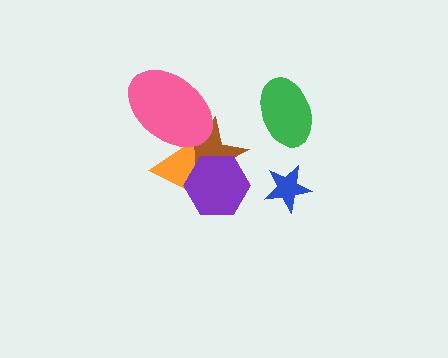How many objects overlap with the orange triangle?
3 objects overlap with the orange triangle.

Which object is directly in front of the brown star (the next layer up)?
The orange triangle is directly in front of the brown star.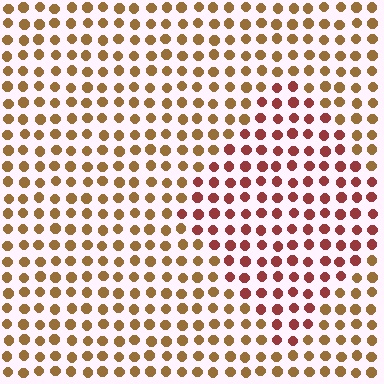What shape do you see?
I see a diamond.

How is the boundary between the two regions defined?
The boundary is defined purely by a slight shift in hue (about 37 degrees). Spacing, size, and orientation are identical on both sides.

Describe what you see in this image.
The image is filled with small brown elements in a uniform arrangement. A diamond-shaped region is visible where the elements are tinted to a slightly different hue, forming a subtle color boundary.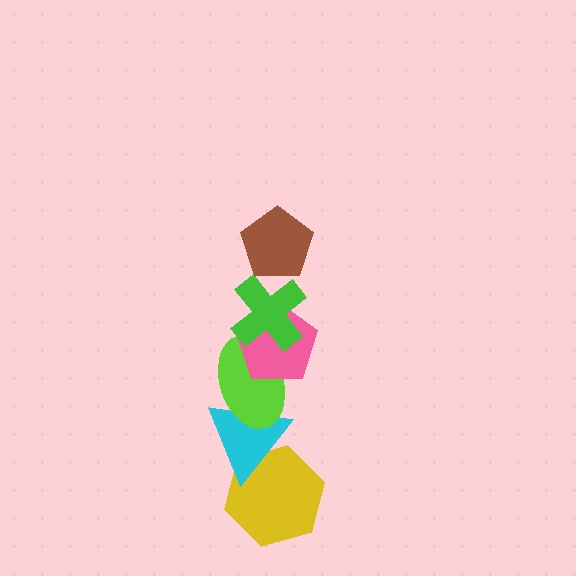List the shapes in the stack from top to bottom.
From top to bottom: the brown pentagon, the green cross, the pink pentagon, the lime ellipse, the cyan triangle, the yellow hexagon.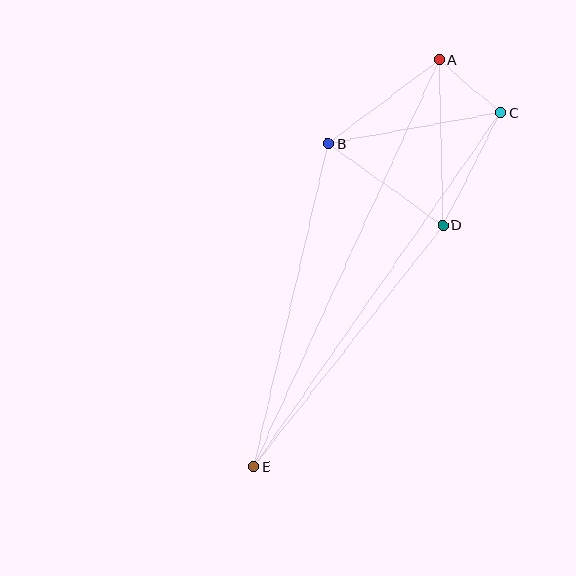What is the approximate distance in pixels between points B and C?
The distance between B and C is approximately 175 pixels.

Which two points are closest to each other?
Points A and C are closest to each other.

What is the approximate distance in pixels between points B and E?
The distance between B and E is approximately 331 pixels.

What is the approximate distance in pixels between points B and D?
The distance between B and D is approximately 141 pixels.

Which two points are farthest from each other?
Points A and E are farthest from each other.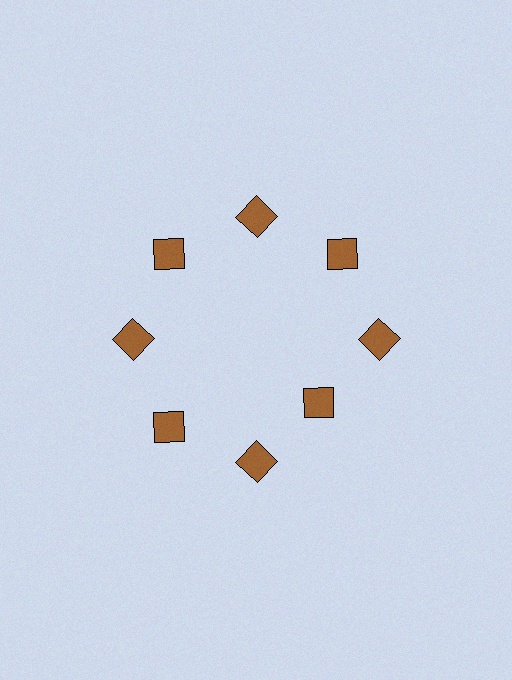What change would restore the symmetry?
The symmetry would be restored by moving it outward, back onto the ring so that all 8 squares sit at equal angles and equal distance from the center.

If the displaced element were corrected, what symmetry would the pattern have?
It would have 8-fold rotational symmetry — the pattern would map onto itself every 45 degrees.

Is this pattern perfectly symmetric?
No. The 8 brown squares are arranged in a ring, but one element near the 4 o'clock position is pulled inward toward the center, breaking the 8-fold rotational symmetry.